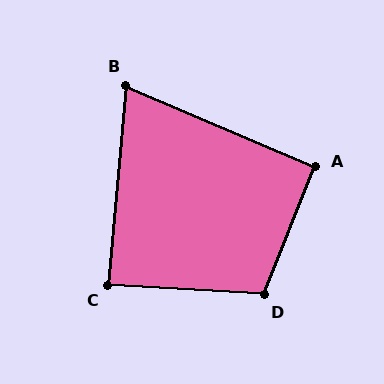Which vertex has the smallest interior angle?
B, at approximately 72 degrees.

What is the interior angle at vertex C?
Approximately 88 degrees (approximately right).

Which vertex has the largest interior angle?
D, at approximately 108 degrees.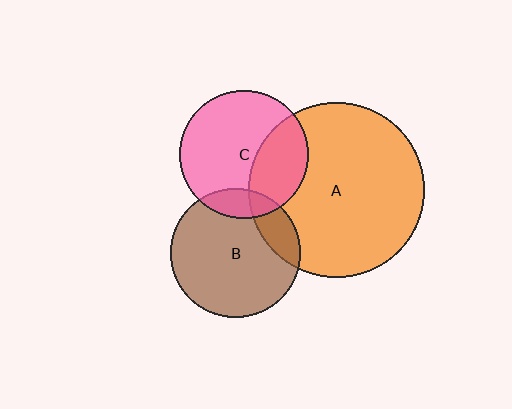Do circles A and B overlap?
Yes.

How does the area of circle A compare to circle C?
Approximately 1.9 times.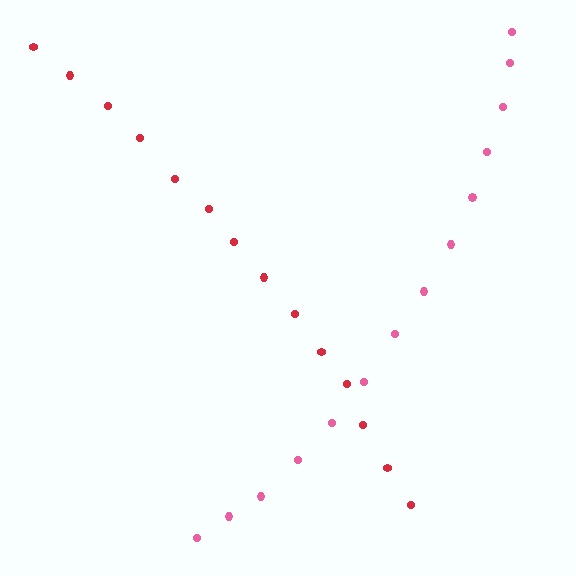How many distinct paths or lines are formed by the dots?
There are 2 distinct paths.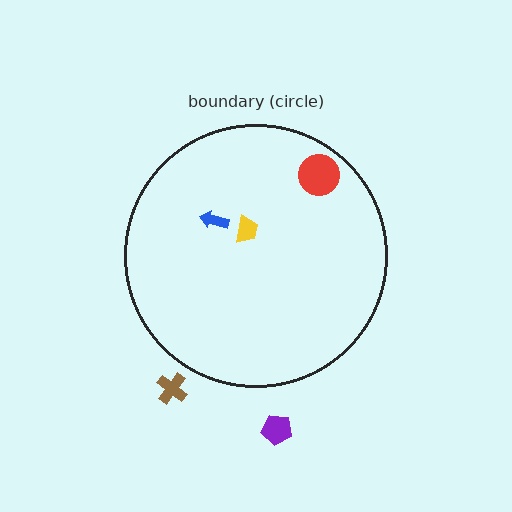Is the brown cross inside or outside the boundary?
Outside.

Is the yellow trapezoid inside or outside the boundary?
Inside.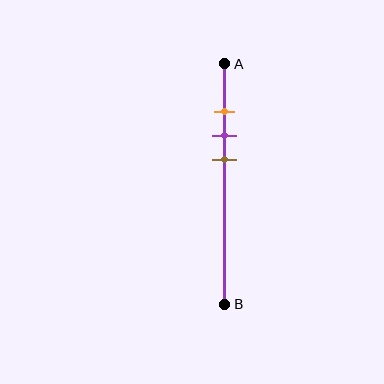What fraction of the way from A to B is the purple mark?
The purple mark is approximately 30% (0.3) of the way from A to B.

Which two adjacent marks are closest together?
The orange and purple marks are the closest adjacent pair.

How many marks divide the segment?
There are 3 marks dividing the segment.